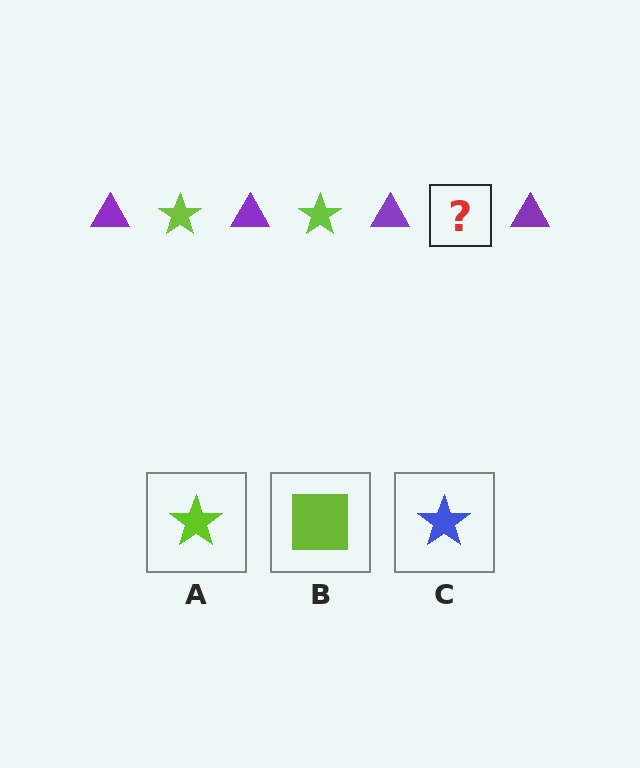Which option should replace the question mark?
Option A.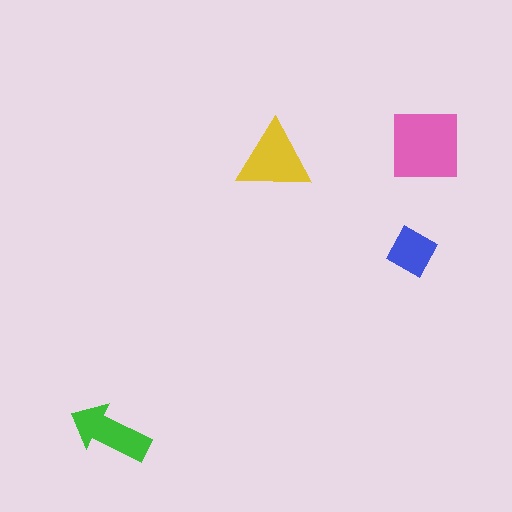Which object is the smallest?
The blue diamond.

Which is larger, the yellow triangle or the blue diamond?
The yellow triangle.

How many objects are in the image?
There are 4 objects in the image.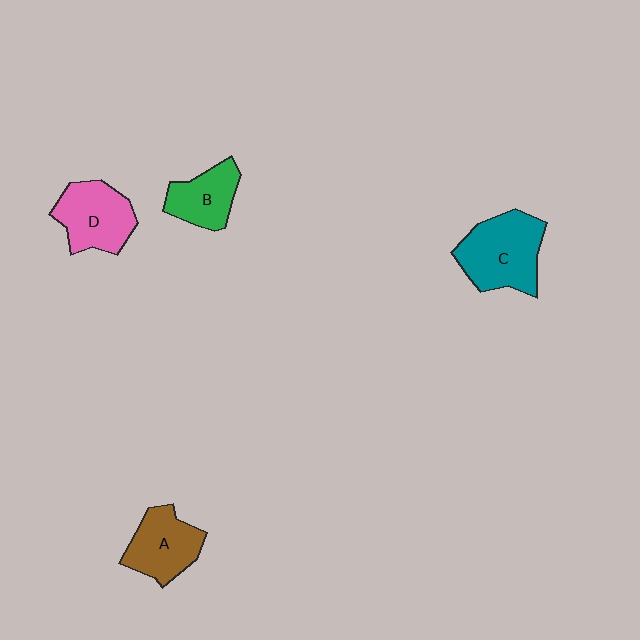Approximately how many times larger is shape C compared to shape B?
Approximately 1.6 times.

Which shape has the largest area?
Shape C (teal).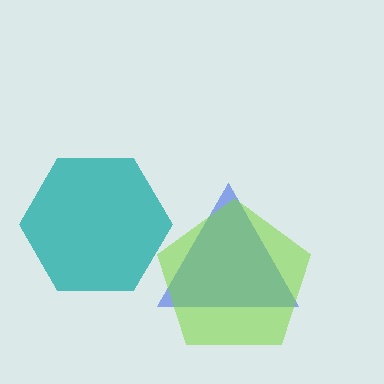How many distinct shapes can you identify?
There are 3 distinct shapes: a blue triangle, a lime pentagon, a teal hexagon.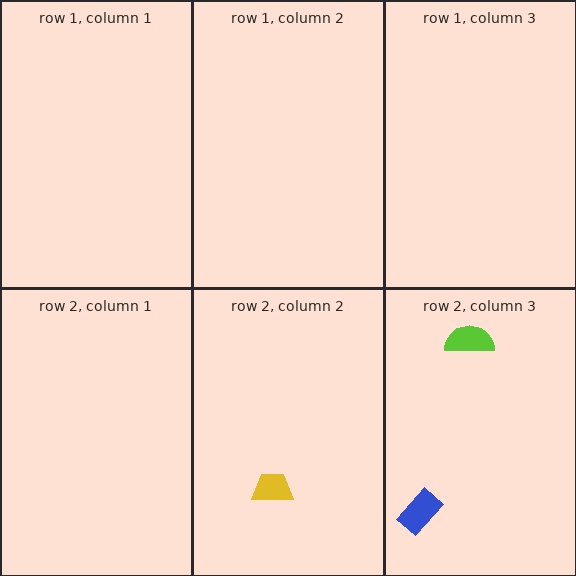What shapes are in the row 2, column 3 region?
The blue rectangle, the lime semicircle.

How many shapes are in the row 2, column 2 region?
1.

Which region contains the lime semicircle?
The row 2, column 3 region.